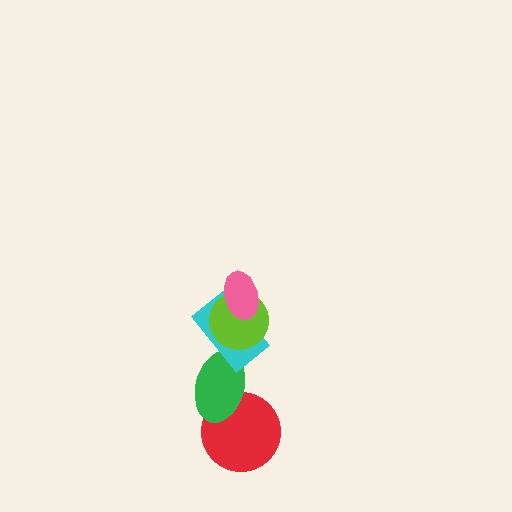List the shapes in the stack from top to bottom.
From top to bottom: the pink ellipse, the lime circle, the cyan rectangle, the green ellipse, the red circle.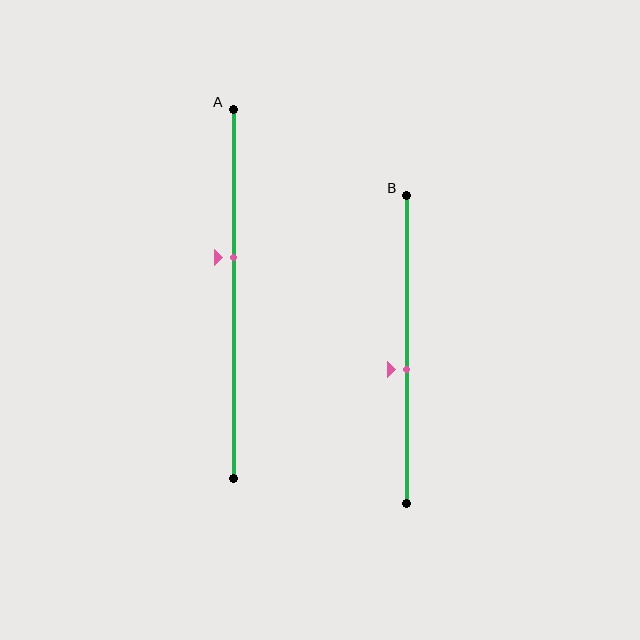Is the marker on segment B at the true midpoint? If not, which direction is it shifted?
No, the marker on segment B is shifted downward by about 6% of the segment length.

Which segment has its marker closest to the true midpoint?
Segment B has its marker closest to the true midpoint.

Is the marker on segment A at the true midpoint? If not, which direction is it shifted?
No, the marker on segment A is shifted upward by about 10% of the segment length.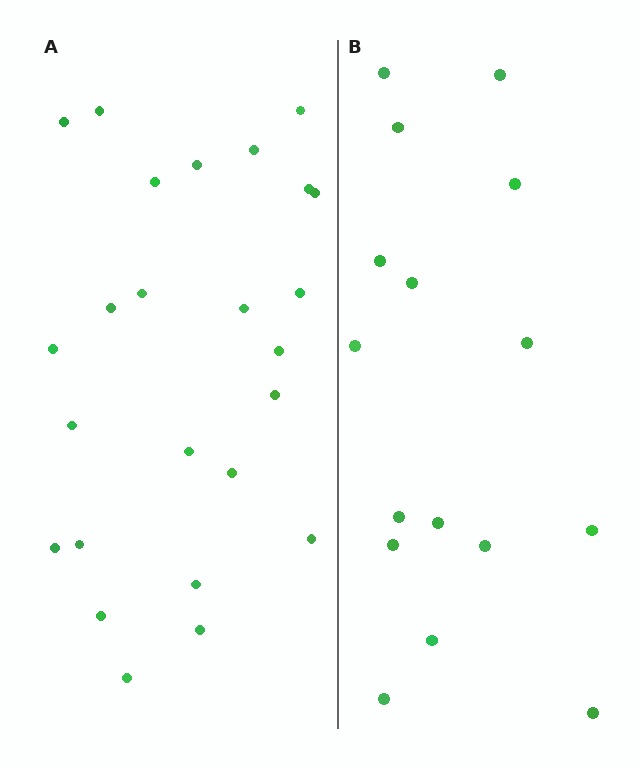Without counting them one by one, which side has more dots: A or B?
Region A (the left region) has more dots.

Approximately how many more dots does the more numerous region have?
Region A has roughly 8 or so more dots than region B.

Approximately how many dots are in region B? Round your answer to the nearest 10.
About 20 dots. (The exact count is 16, which rounds to 20.)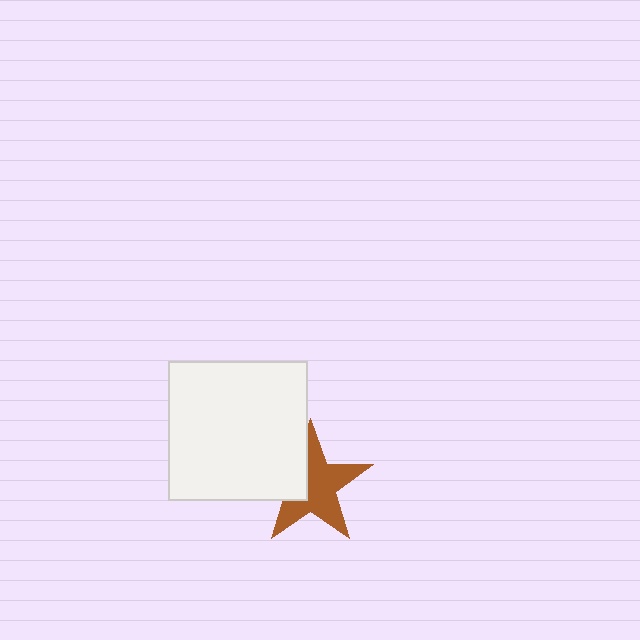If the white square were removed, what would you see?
You would see the complete brown star.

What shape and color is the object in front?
The object in front is a white square.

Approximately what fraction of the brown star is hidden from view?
Roughly 31% of the brown star is hidden behind the white square.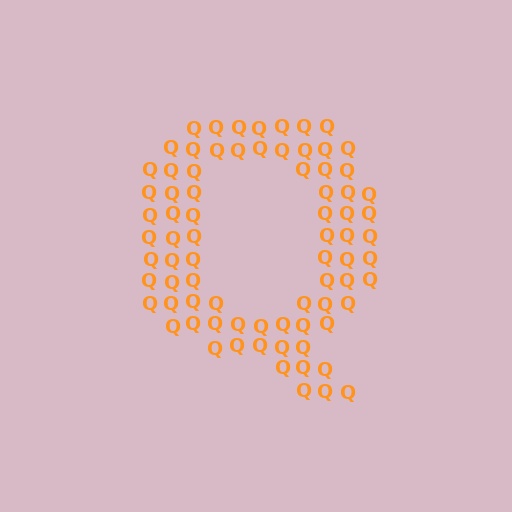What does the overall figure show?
The overall figure shows the letter Q.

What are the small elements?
The small elements are letter Q's.